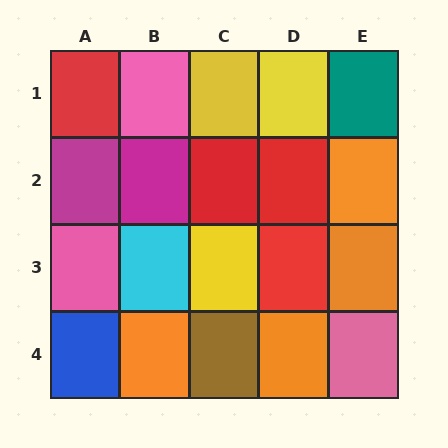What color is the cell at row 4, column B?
Orange.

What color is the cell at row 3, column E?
Orange.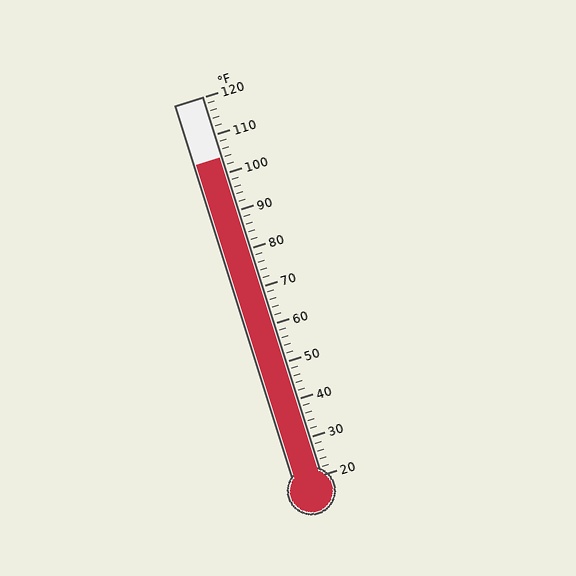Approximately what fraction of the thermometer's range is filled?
The thermometer is filled to approximately 85% of its range.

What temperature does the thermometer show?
The thermometer shows approximately 104°F.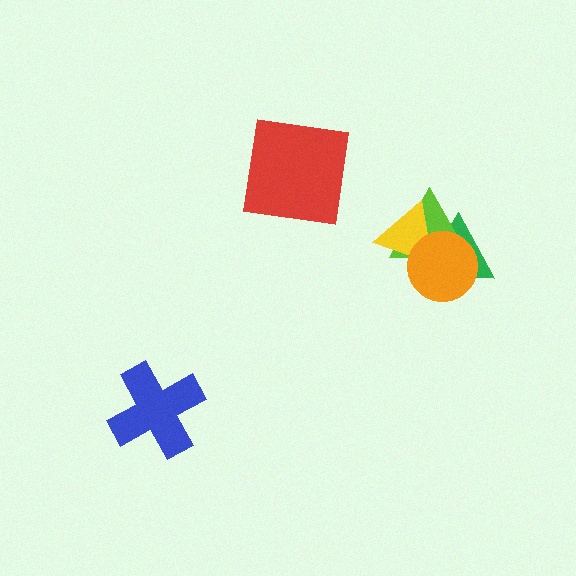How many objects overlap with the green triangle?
3 objects overlap with the green triangle.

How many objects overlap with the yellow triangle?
3 objects overlap with the yellow triangle.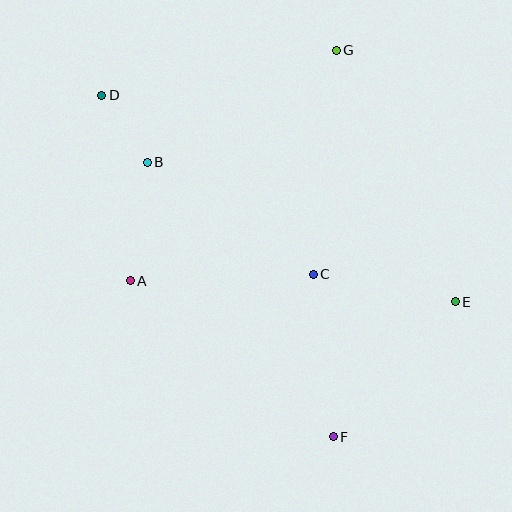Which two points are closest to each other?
Points B and D are closest to each other.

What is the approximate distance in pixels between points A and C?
The distance between A and C is approximately 183 pixels.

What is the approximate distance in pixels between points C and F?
The distance between C and F is approximately 164 pixels.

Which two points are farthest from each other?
Points D and F are farthest from each other.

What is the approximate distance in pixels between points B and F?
The distance between B and F is approximately 331 pixels.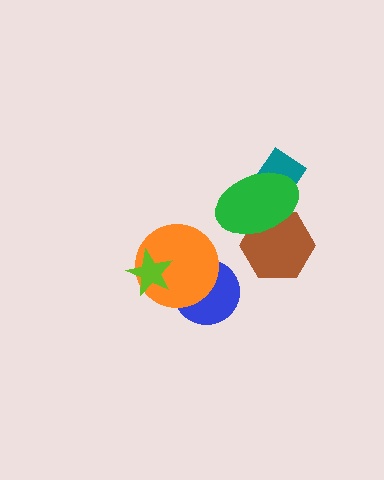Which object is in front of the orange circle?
The lime star is in front of the orange circle.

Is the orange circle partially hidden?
Yes, it is partially covered by another shape.